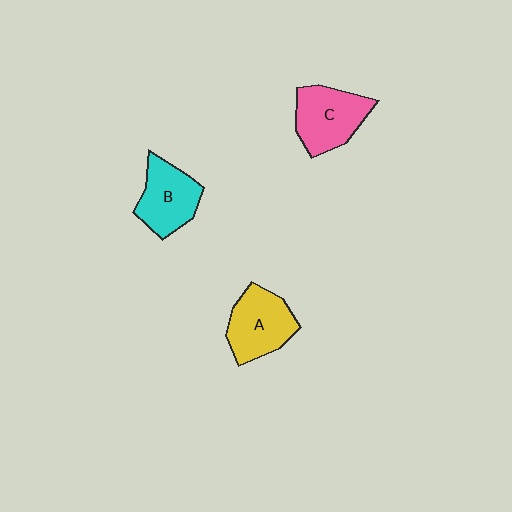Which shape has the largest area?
Shape C (pink).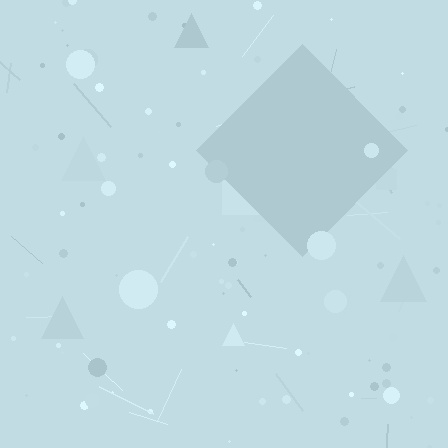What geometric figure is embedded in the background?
A diamond is embedded in the background.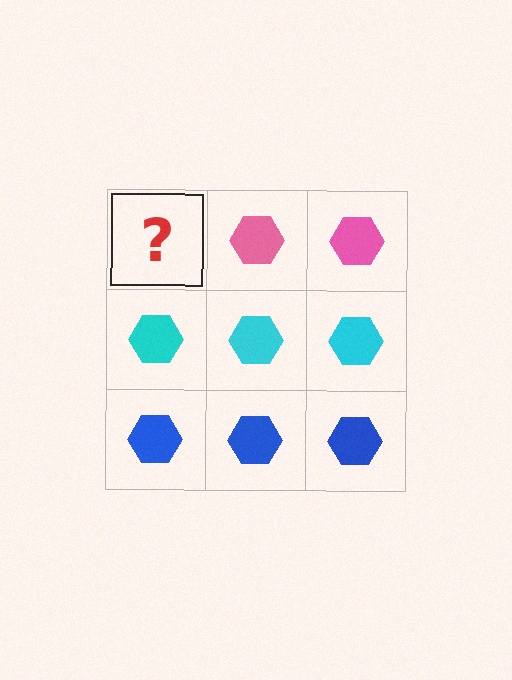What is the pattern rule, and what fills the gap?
The rule is that each row has a consistent color. The gap should be filled with a pink hexagon.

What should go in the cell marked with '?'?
The missing cell should contain a pink hexagon.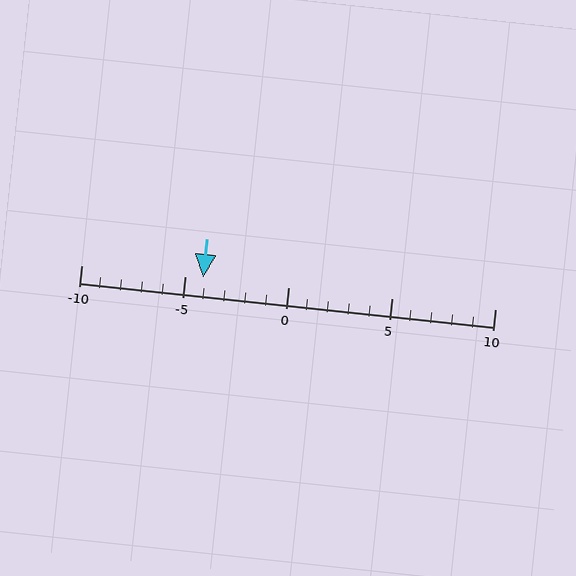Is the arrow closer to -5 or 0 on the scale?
The arrow is closer to -5.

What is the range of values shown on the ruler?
The ruler shows values from -10 to 10.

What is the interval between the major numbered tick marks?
The major tick marks are spaced 5 units apart.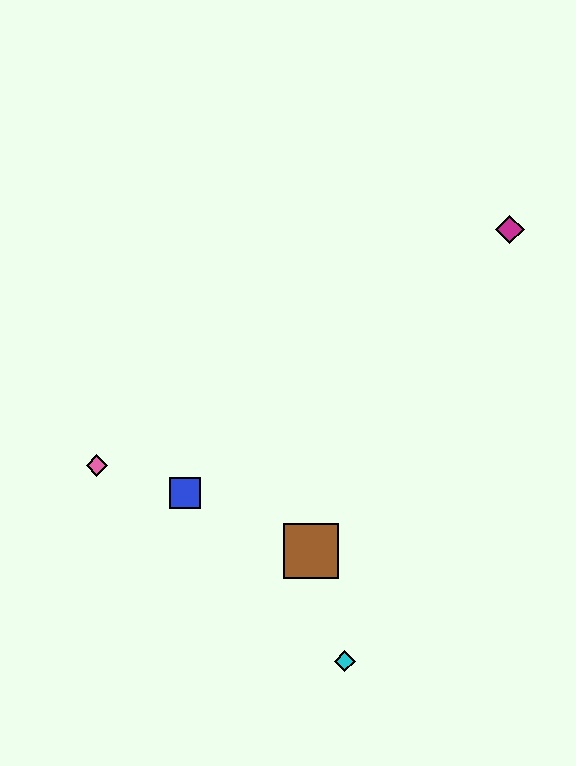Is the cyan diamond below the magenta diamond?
Yes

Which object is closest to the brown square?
The cyan diamond is closest to the brown square.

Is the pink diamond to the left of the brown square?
Yes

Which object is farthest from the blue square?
The magenta diamond is farthest from the blue square.